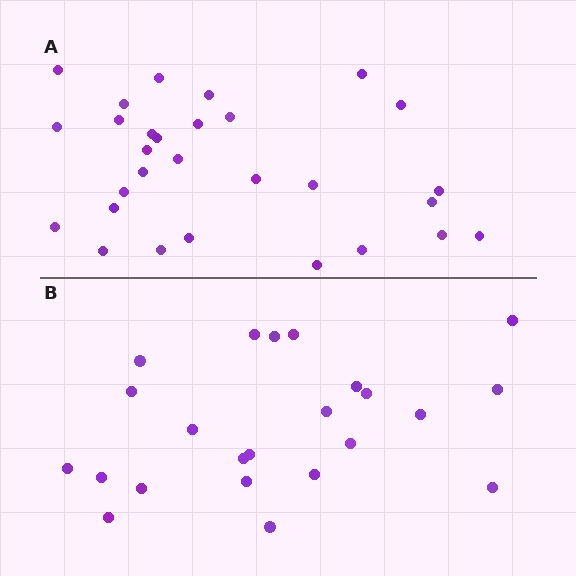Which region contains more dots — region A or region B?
Region A (the top region) has more dots.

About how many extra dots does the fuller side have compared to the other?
Region A has about 6 more dots than region B.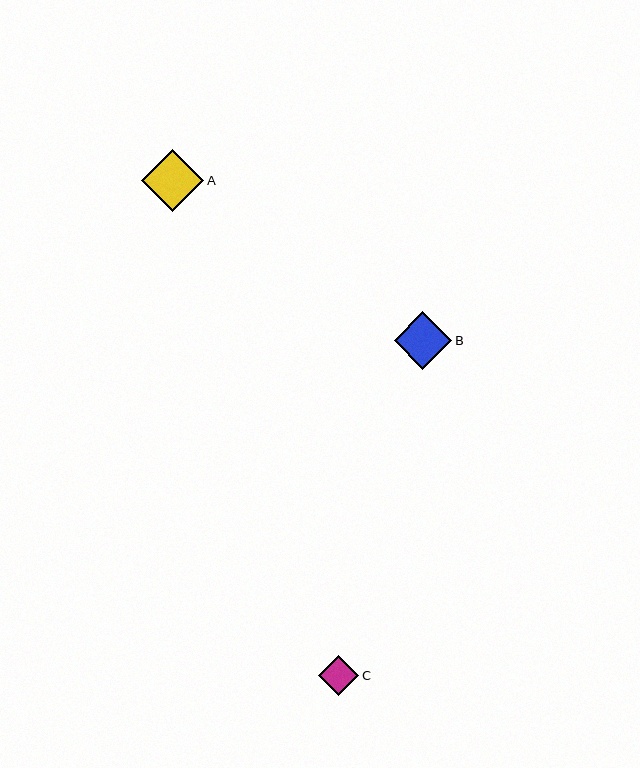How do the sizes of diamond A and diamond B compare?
Diamond A and diamond B are approximately the same size.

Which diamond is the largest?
Diamond A is the largest with a size of approximately 62 pixels.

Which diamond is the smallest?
Diamond C is the smallest with a size of approximately 40 pixels.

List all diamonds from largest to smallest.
From largest to smallest: A, B, C.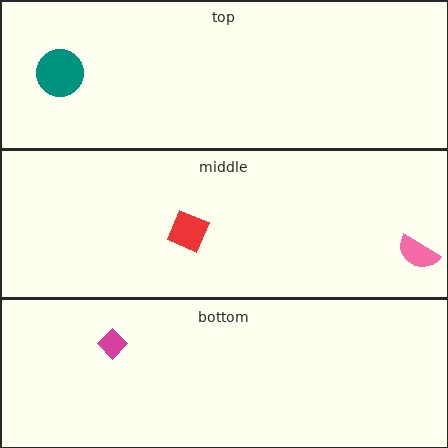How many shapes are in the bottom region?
1.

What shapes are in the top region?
The teal circle.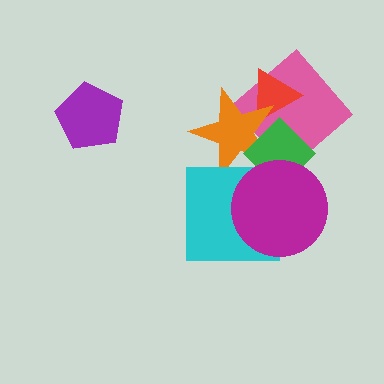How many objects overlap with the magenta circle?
2 objects overlap with the magenta circle.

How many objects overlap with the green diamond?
4 objects overlap with the green diamond.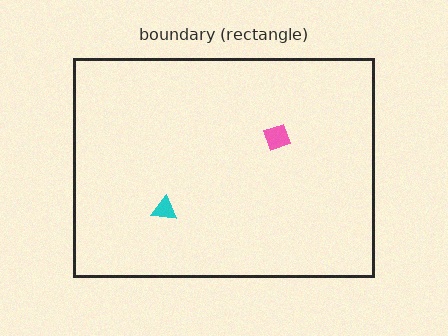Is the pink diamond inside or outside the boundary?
Inside.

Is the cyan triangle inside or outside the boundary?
Inside.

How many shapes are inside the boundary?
2 inside, 0 outside.